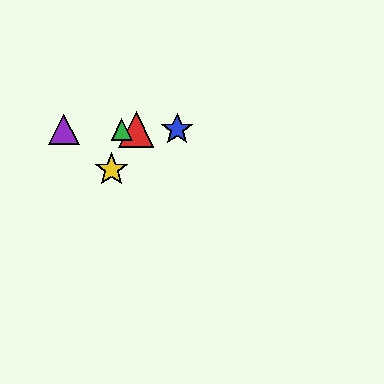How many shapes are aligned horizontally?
4 shapes (the red triangle, the blue star, the green triangle, the purple triangle) are aligned horizontally.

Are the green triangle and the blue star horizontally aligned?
Yes, both are at y≈130.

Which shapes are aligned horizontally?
The red triangle, the blue star, the green triangle, the purple triangle are aligned horizontally.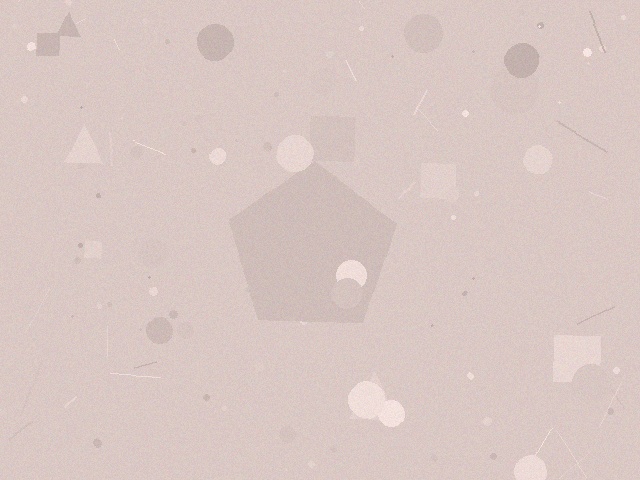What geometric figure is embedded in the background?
A pentagon is embedded in the background.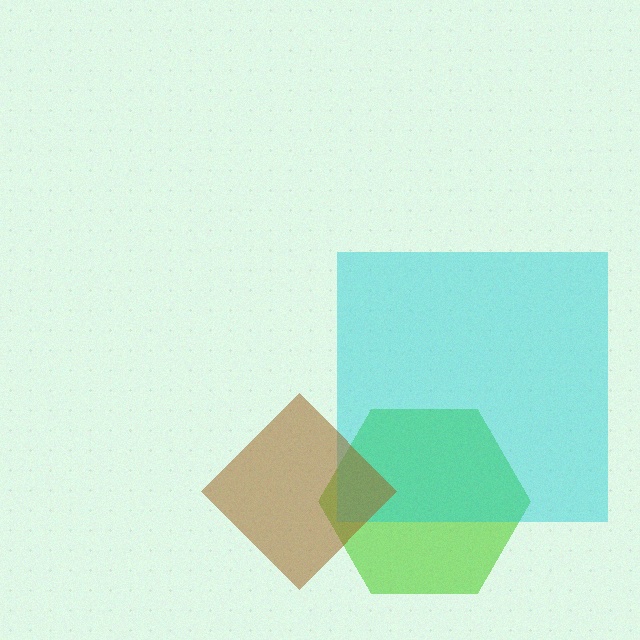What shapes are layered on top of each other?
The layered shapes are: a lime hexagon, a cyan square, a brown diamond.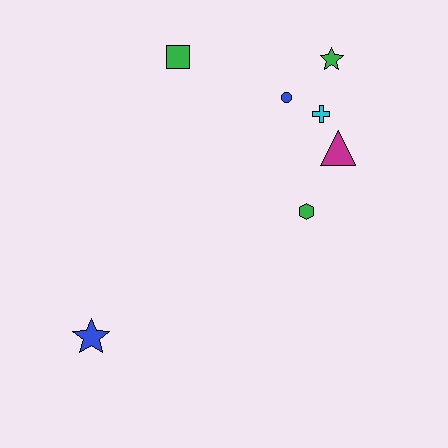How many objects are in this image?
There are 7 objects.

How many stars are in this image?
There are 2 stars.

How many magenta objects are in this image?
There is 1 magenta object.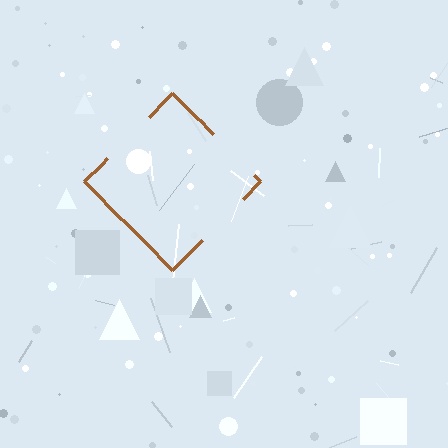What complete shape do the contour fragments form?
The contour fragments form a diamond.